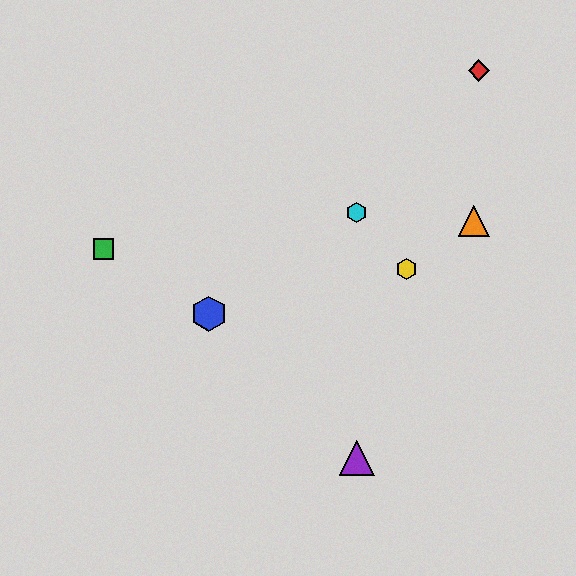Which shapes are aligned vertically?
The purple triangle, the cyan hexagon are aligned vertically.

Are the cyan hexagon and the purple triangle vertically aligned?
Yes, both are at x≈357.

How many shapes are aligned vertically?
2 shapes (the purple triangle, the cyan hexagon) are aligned vertically.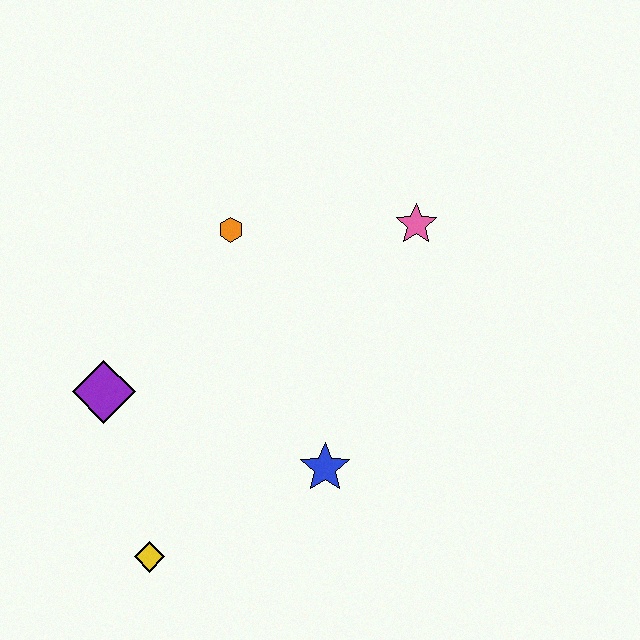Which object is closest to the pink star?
The orange hexagon is closest to the pink star.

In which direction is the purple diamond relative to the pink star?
The purple diamond is to the left of the pink star.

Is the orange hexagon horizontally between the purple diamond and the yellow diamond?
No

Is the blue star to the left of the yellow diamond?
No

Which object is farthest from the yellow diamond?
The pink star is farthest from the yellow diamond.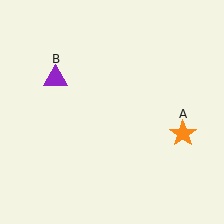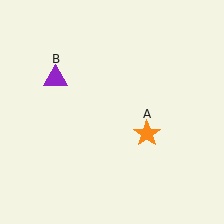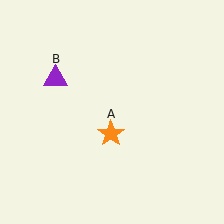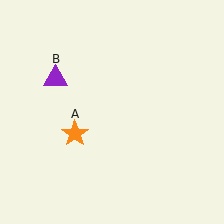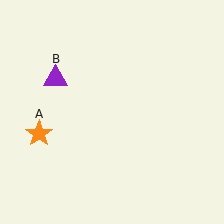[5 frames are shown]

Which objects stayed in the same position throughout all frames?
Purple triangle (object B) remained stationary.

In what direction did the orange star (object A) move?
The orange star (object A) moved left.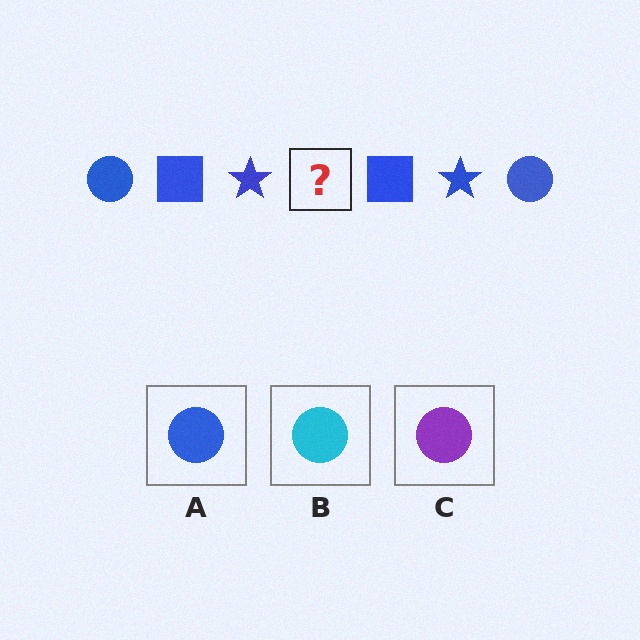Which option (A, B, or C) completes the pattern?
A.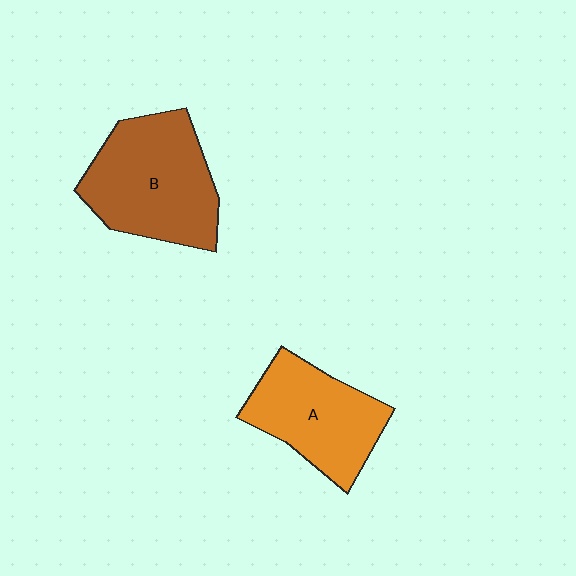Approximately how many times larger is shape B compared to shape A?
Approximately 1.2 times.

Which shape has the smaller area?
Shape A (orange).